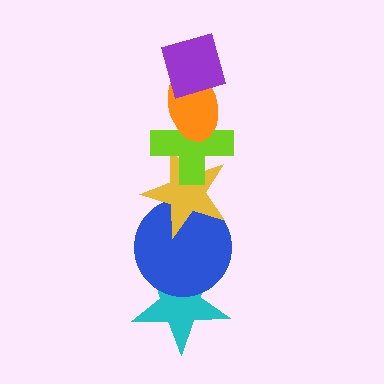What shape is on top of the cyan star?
The blue circle is on top of the cyan star.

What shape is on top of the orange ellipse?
The purple diamond is on top of the orange ellipse.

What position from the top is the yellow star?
The yellow star is 4th from the top.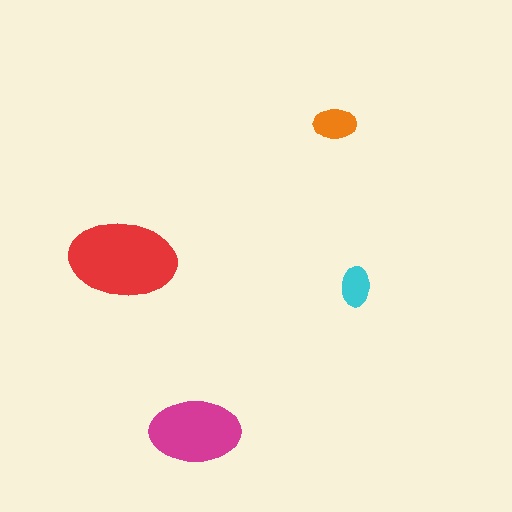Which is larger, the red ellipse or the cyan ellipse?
The red one.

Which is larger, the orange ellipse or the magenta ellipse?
The magenta one.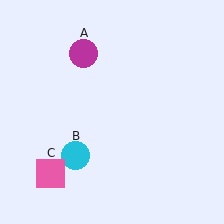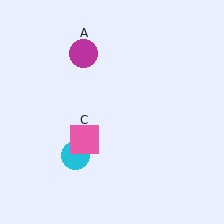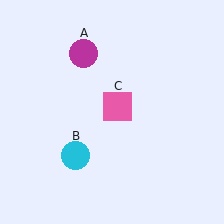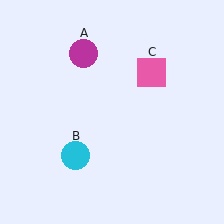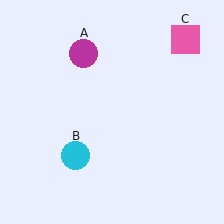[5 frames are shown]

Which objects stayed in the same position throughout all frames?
Magenta circle (object A) and cyan circle (object B) remained stationary.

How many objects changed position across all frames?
1 object changed position: pink square (object C).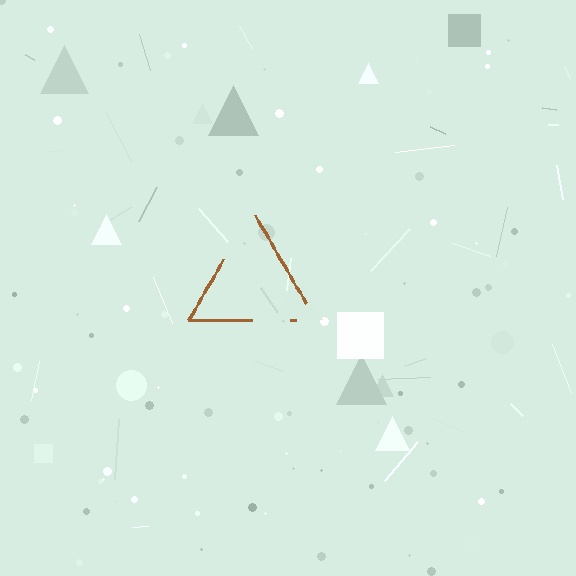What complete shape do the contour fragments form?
The contour fragments form a triangle.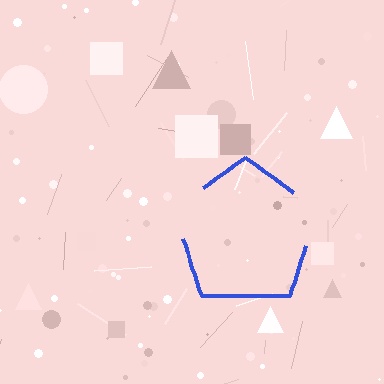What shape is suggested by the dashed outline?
The dashed outline suggests a pentagon.